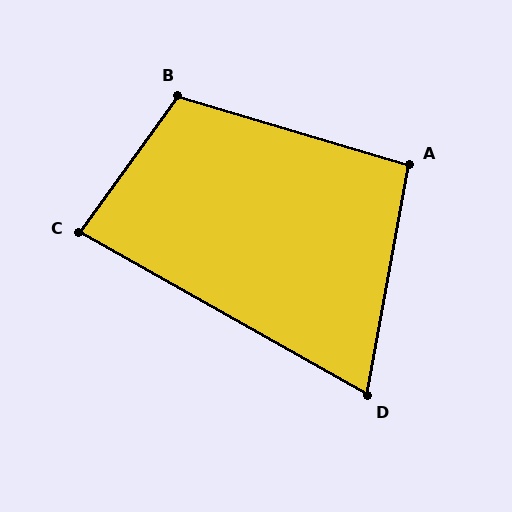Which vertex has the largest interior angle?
B, at approximately 109 degrees.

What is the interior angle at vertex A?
Approximately 96 degrees (obtuse).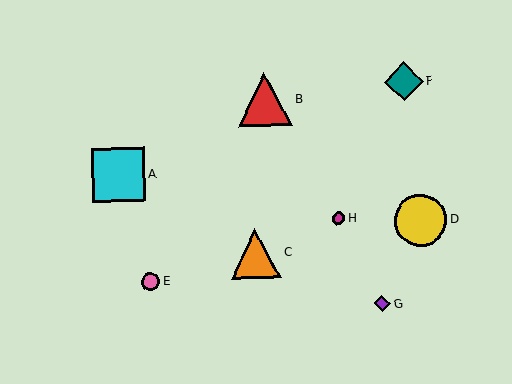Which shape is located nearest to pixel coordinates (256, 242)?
The orange triangle (labeled C) at (256, 253) is nearest to that location.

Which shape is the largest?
The red triangle (labeled B) is the largest.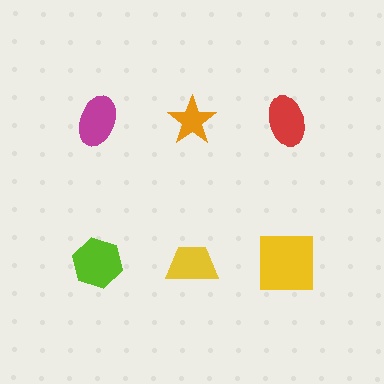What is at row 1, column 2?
An orange star.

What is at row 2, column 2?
A yellow trapezoid.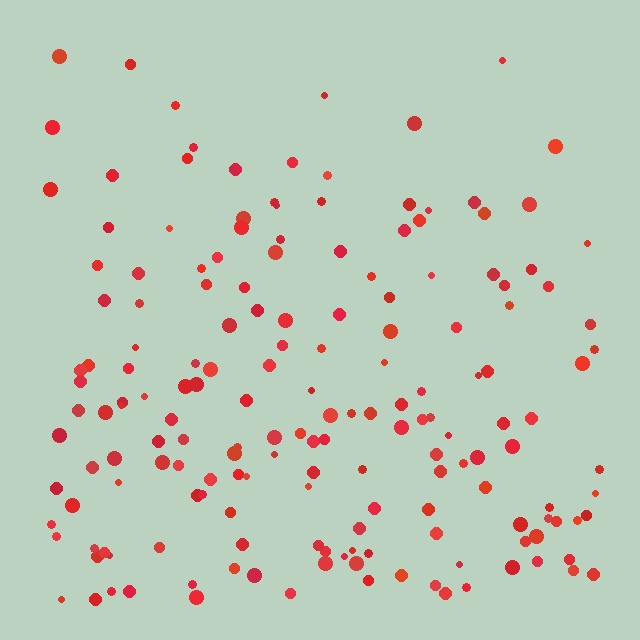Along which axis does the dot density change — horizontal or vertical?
Vertical.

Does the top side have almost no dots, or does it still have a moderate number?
Still a moderate number, just noticeably fewer than the bottom.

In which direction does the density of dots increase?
From top to bottom, with the bottom side densest.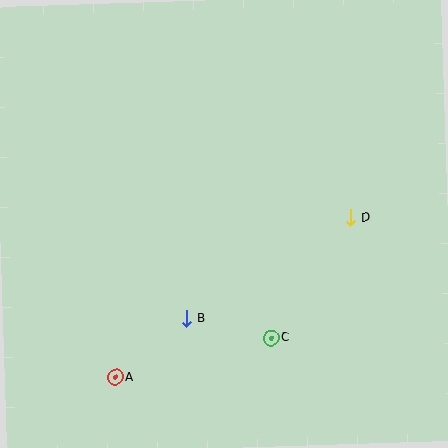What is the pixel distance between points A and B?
The distance between A and B is 93 pixels.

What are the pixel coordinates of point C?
Point C is at (271, 338).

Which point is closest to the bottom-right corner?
Point C is closest to the bottom-right corner.